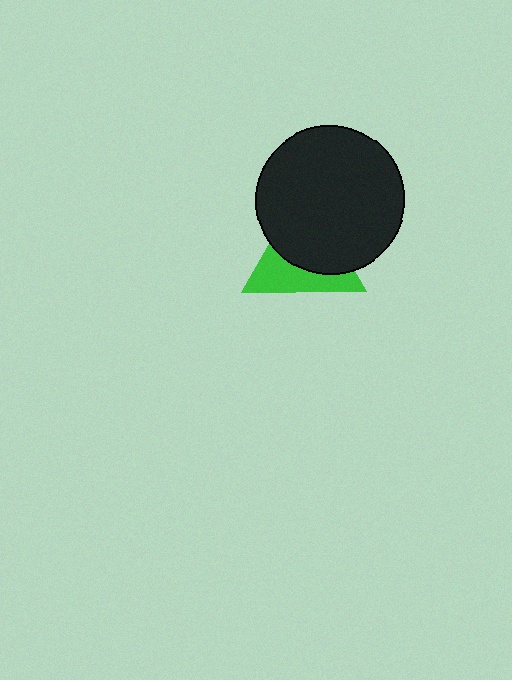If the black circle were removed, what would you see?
You would see the complete green triangle.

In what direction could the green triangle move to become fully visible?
The green triangle could move down. That would shift it out from behind the black circle entirely.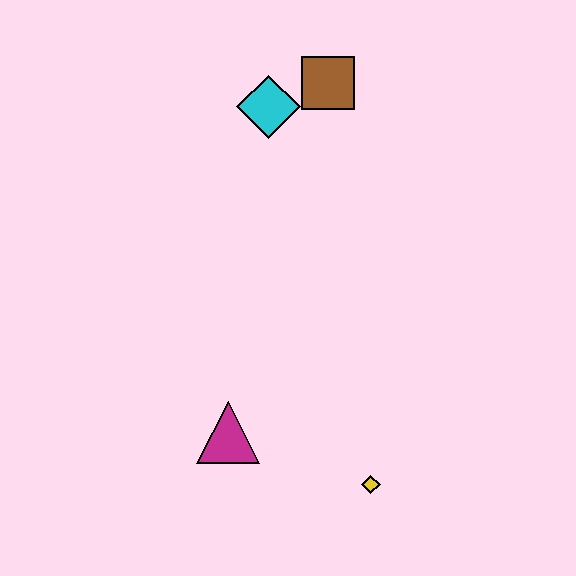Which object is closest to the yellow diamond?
The magenta triangle is closest to the yellow diamond.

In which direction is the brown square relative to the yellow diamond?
The brown square is above the yellow diamond.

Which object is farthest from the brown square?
The yellow diamond is farthest from the brown square.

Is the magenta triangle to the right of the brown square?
No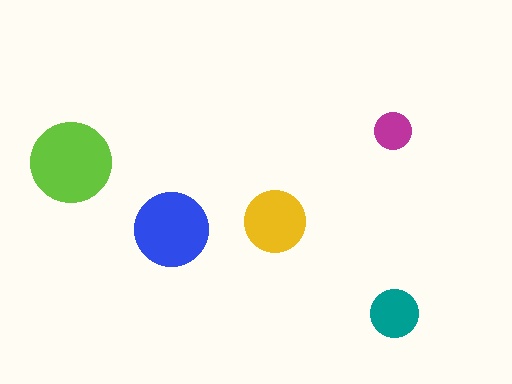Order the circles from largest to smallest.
the lime one, the blue one, the yellow one, the teal one, the magenta one.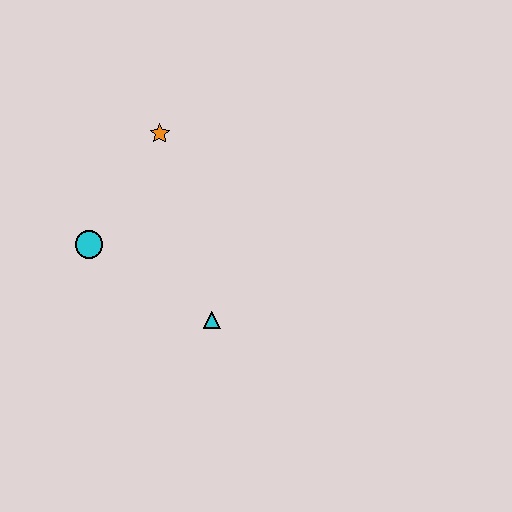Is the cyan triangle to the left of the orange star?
No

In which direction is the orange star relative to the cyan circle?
The orange star is above the cyan circle.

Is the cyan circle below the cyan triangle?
No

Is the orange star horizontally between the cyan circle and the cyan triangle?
Yes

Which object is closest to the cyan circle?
The orange star is closest to the cyan circle.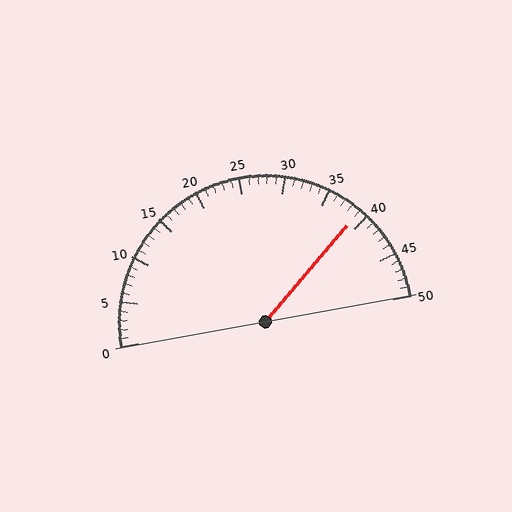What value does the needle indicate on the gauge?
The needle indicates approximately 39.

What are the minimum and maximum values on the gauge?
The gauge ranges from 0 to 50.